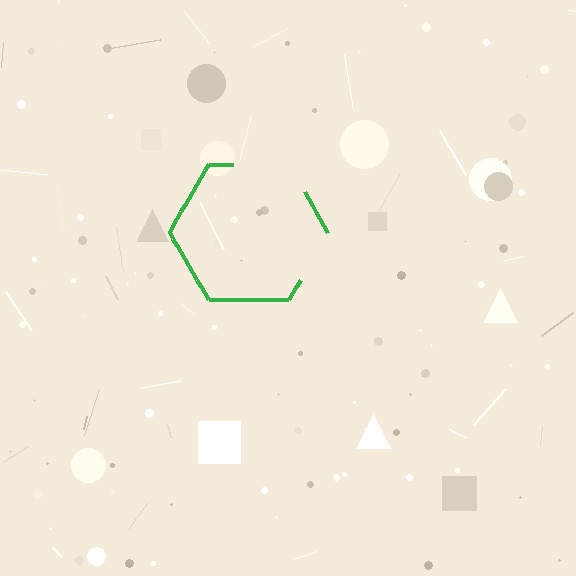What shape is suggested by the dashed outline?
The dashed outline suggests a hexagon.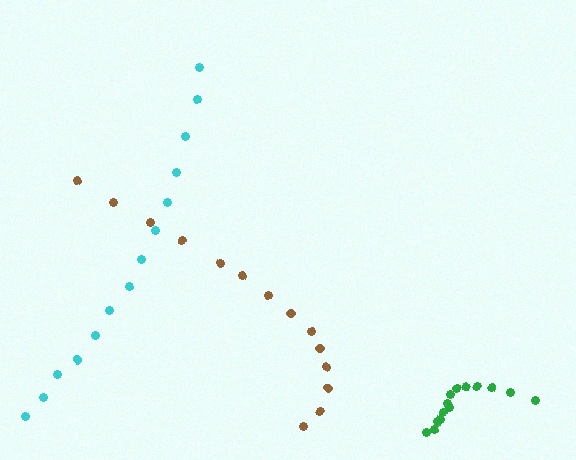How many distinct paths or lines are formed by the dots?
There are 3 distinct paths.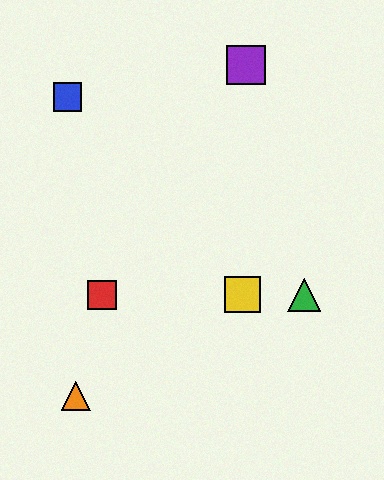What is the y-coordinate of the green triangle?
The green triangle is at y≈295.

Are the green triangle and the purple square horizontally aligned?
No, the green triangle is at y≈295 and the purple square is at y≈65.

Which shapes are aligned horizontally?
The red square, the green triangle, the yellow square are aligned horizontally.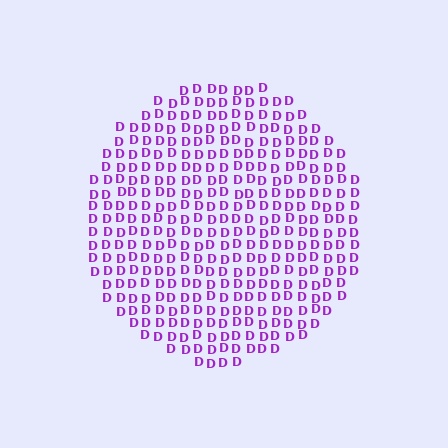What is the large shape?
The large shape is a circle.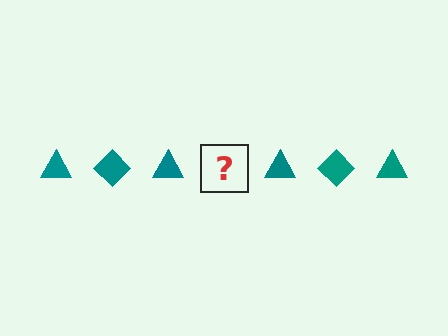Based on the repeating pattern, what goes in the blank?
The blank should be a teal diamond.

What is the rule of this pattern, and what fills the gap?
The rule is that the pattern cycles through triangle, diamond shapes in teal. The gap should be filled with a teal diamond.